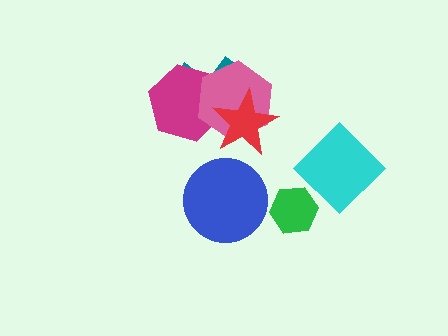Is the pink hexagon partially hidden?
Yes, it is partially covered by another shape.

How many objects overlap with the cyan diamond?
1 object overlaps with the cyan diamond.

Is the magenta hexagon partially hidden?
Yes, it is partially covered by another shape.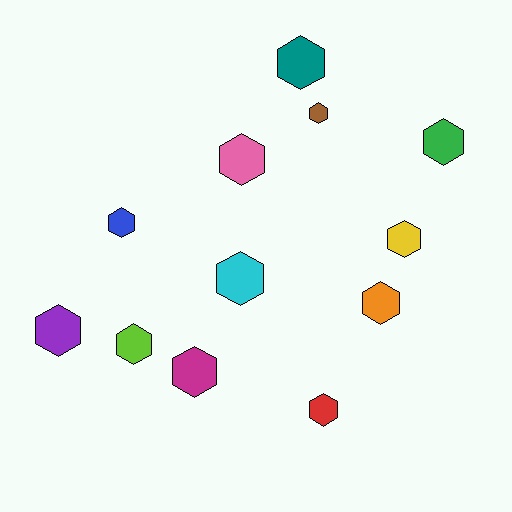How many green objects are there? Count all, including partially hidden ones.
There is 1 green object.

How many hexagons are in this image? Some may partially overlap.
There are 12 hexagons.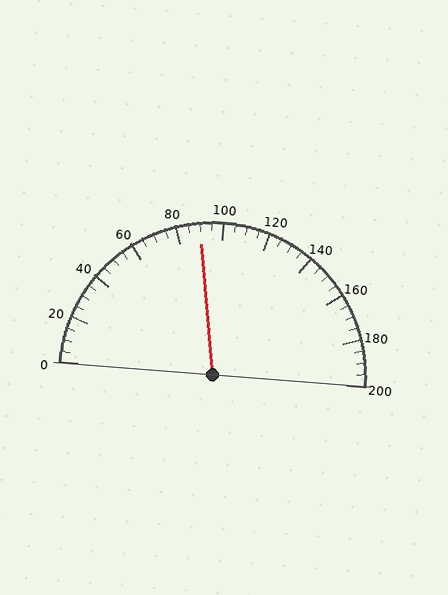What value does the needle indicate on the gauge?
The needle indicates approximately 90.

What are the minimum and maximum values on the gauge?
The gauge ranges from 0 to 200.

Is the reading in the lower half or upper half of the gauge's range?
The reading is in the lower half of the range (0 to 200).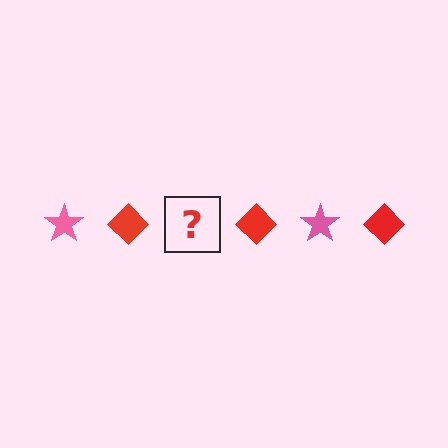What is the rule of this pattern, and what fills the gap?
The rule is that the pattern alternates between pink star and red diamond. The gap should be filled with a pink star.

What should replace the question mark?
The question mark should be replaced with a pink star.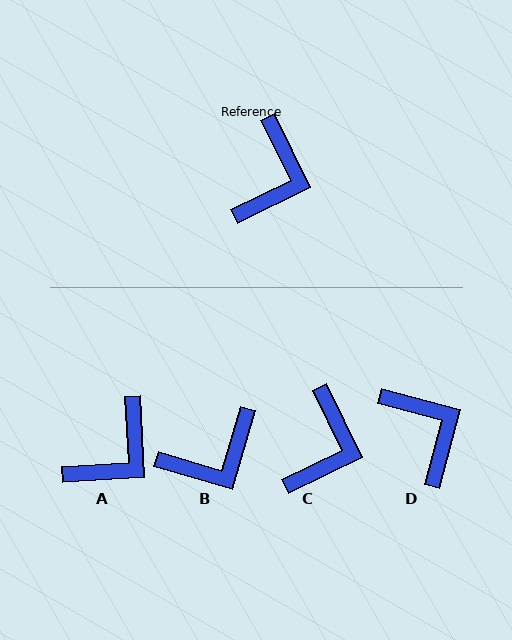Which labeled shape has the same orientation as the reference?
C.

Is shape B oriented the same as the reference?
No, it is off by about 42 degrees.